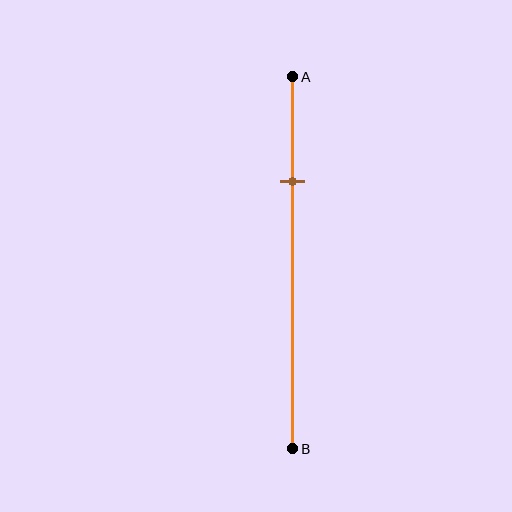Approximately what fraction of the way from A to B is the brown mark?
The brown mark is approximately 30% of the way from A to B.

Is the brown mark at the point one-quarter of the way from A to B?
No, the mark is at about 30% from A, not at the 25% one-quarter point.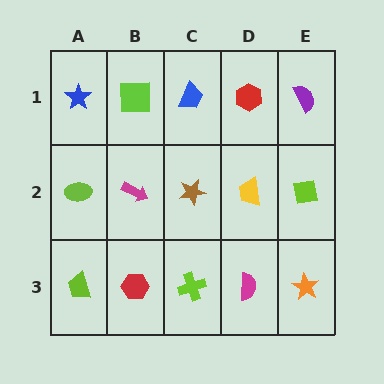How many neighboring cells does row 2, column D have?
4.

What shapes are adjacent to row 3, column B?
A magenta arrow (row 2, column B), a lime trapezoid (row 3, column A), a lime cross (row 3, column C).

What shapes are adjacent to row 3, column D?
A yellow trapezoid (row 2, column D), a lime cross (row 3, column C), an orange star (row 3, column E).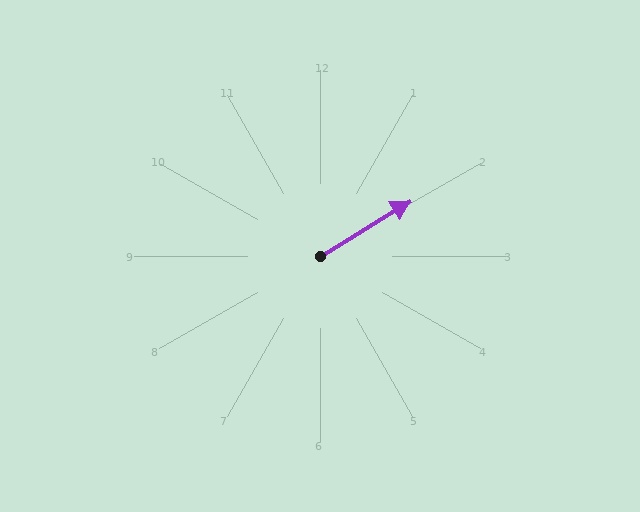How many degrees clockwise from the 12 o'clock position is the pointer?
Approximately 58 degrees.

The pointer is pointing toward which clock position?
Roughly 2 o'clock.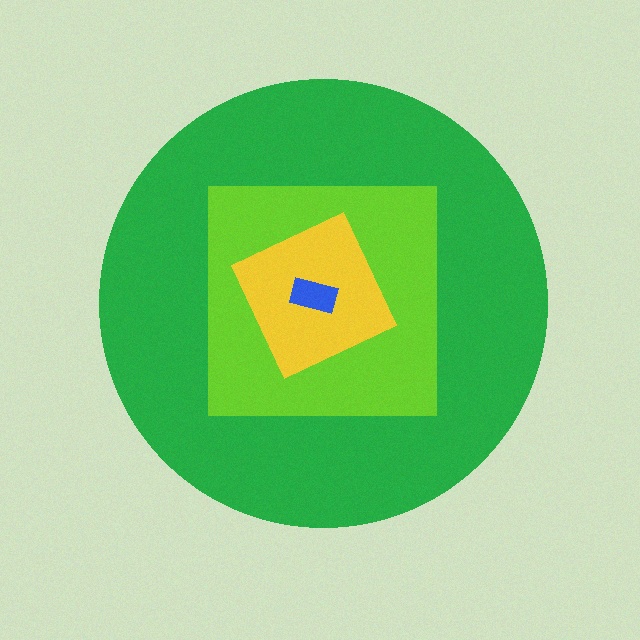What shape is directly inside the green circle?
The lime square.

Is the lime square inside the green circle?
Yes.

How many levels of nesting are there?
4.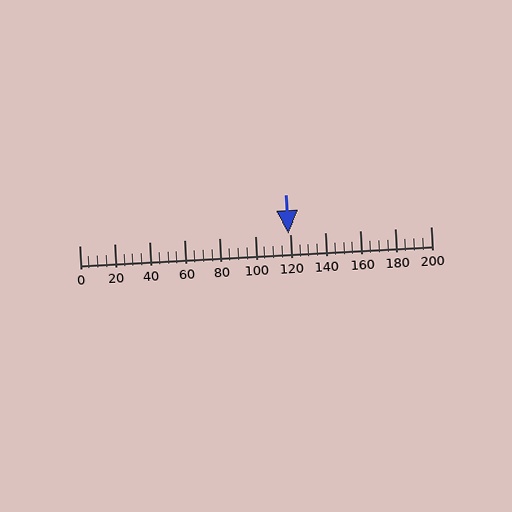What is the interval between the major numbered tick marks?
The major tick marks are spaced 20 units apart.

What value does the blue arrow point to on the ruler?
The blue arrow points to approximately 119.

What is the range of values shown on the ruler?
The ruler shows values from 0 to 200.